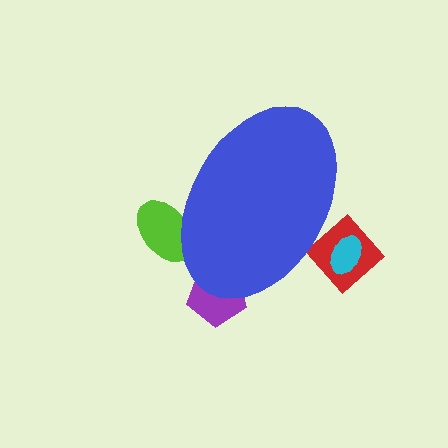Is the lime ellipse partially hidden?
Yes, the lime ellipse is partially hidden behind the blue ellipse.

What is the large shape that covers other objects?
A blue ellipse.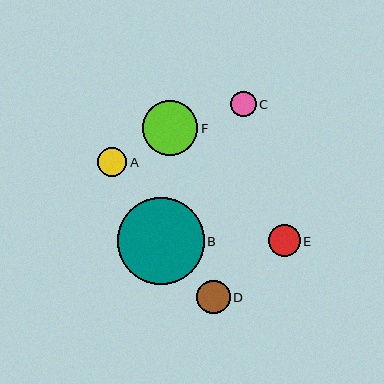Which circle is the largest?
Circle B is the largest with a size of approximately 86 pixels.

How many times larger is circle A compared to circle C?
Circle A is approximately 1.1 times the size of circle C.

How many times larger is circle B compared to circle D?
Circle B is approximately 2.6 times the size of circle D.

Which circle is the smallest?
Circle C is the smallest with a size of approximately 25 pixels.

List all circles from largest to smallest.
From largest to smallest: B, F, D, E, A, C.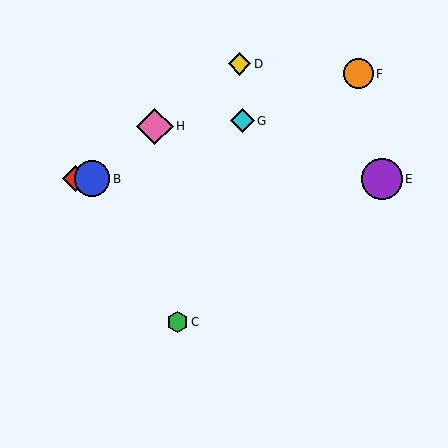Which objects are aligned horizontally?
Objects A, B, E are aligned horizontally.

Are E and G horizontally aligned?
No, E is at y≈179 and G is at y≈121.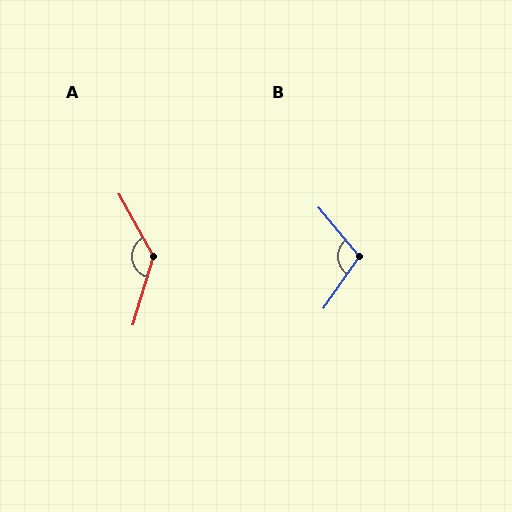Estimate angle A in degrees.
Approximately 135 degrees.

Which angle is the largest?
A, at approximately 135 degrees.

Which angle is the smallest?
B, at approximately 105 degrees.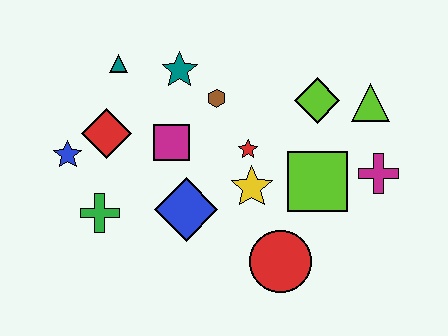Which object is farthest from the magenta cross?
The blue star is farthest from the magenta cross.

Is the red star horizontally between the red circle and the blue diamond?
Yes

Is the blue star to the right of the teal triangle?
No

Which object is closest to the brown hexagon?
The teal star is closest to the brown hexagon.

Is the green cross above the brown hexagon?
No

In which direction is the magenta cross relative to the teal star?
The magenta cross is to the right of the teal star.